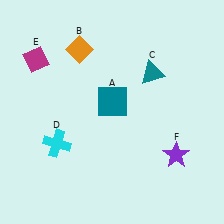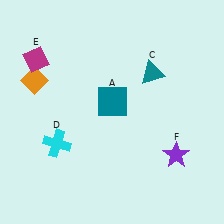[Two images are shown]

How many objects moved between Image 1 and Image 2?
1 object moved between the two images.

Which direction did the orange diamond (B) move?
The orange diamond (B) moved left.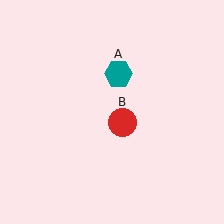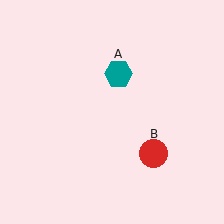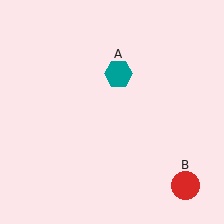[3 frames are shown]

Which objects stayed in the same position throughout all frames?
Teal hexagon (object A) remained stationary.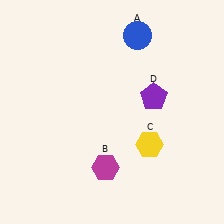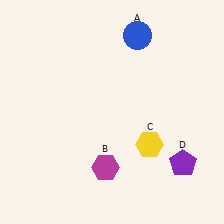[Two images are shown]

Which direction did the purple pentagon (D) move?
The purple pentagon (D) moved down.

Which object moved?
The purple pentagon (D) moved down.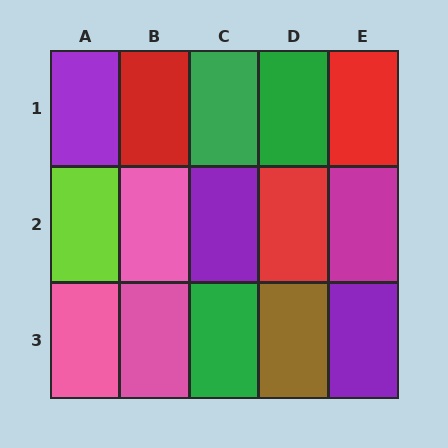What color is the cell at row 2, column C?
Purple.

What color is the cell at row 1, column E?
Red.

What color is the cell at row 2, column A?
Lime.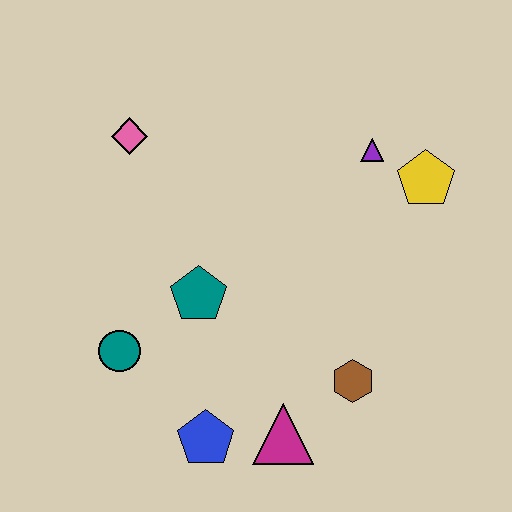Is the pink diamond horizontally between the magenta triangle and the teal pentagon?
No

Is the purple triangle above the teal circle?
Yes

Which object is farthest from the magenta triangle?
The pink diamond is farthest from the magenta triangle.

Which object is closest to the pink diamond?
The teal pentagon is closest to the pink diamond.